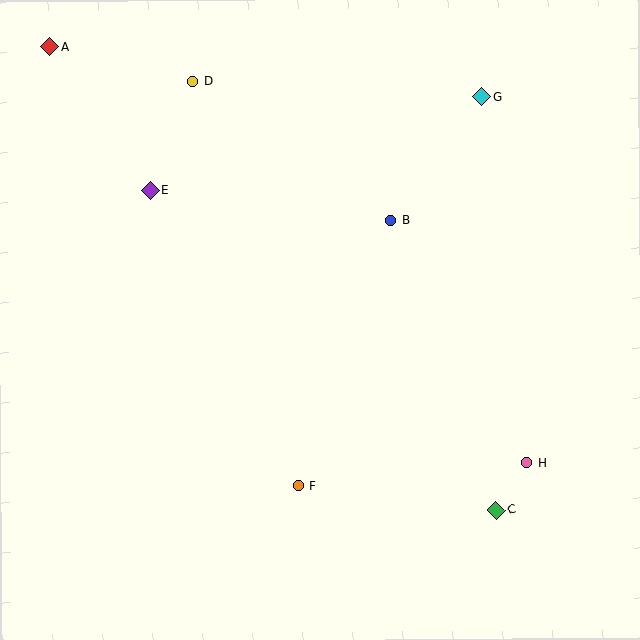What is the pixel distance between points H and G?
The distance between H and G is 369 pixels.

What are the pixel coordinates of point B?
Point B is at (391, 221).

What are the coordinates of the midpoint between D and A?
The midpoint between D and A is at (121, 64).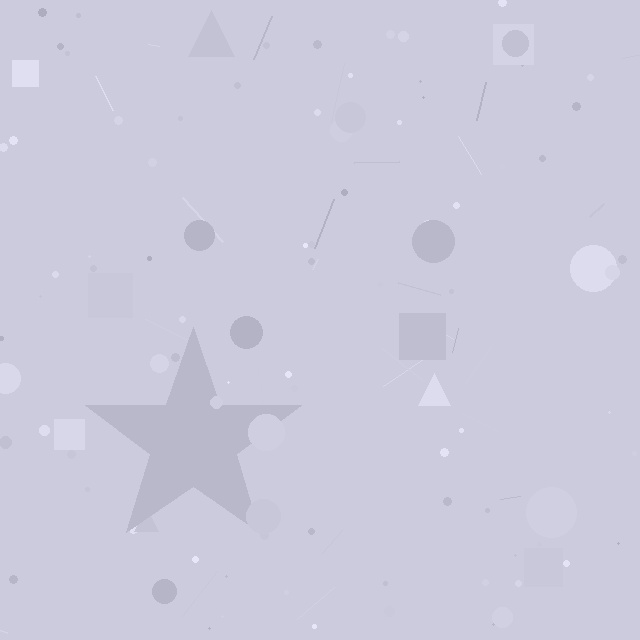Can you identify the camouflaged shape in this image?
The camouflaged shape is a star.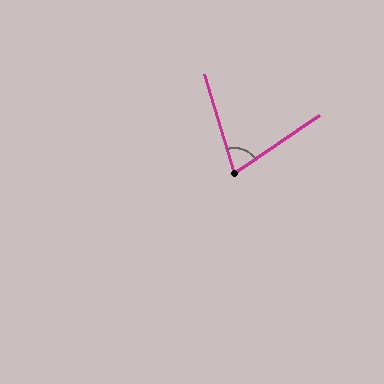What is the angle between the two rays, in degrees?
Approximately 72 degrees.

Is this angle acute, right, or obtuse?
It is acute.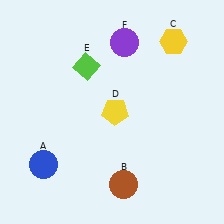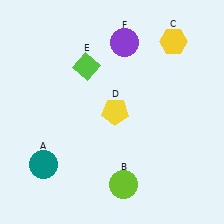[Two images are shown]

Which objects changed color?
A changed from blue to teal. B changed from brown to lime.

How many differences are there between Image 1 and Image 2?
There are 2 differences between the two images.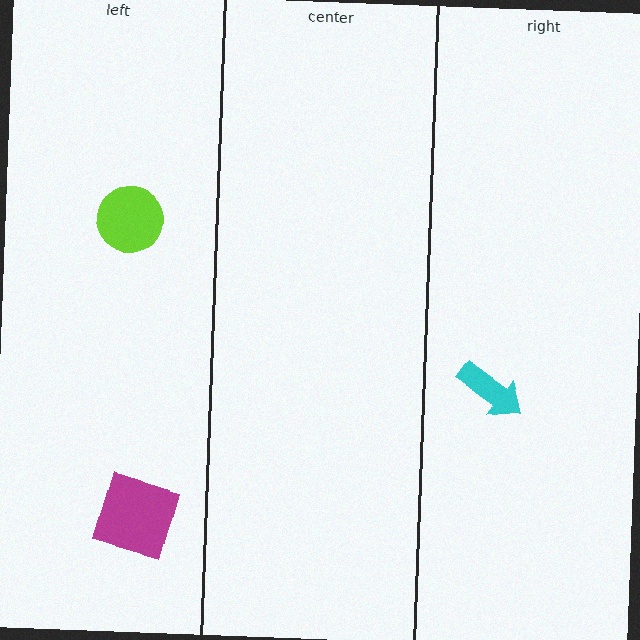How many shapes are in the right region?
1.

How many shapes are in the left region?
2.